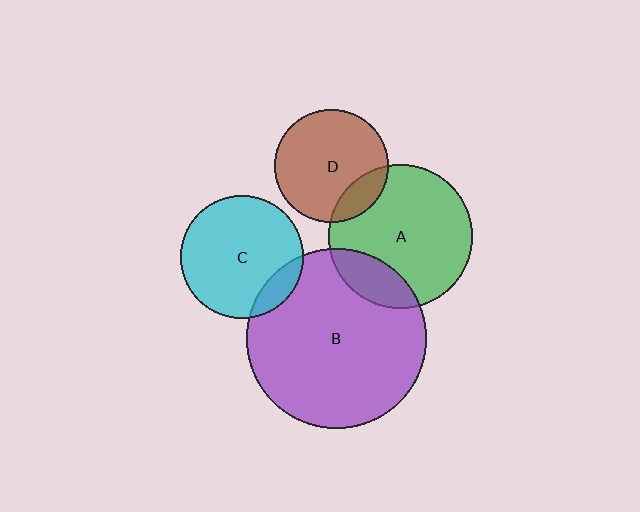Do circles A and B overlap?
Yes.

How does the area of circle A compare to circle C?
Approximately 1.4 times.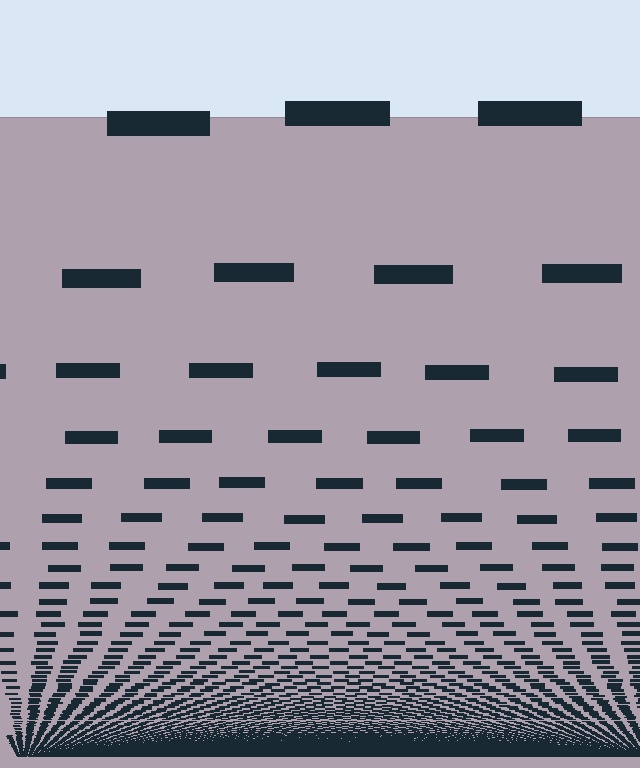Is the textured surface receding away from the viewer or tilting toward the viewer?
The surface appears to tilt toward the viewer. Texture elements get larger and sparser toward the top.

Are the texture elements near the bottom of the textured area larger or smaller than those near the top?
Smaller. The gradient is inverted — elements near the bottom are smaller and denser.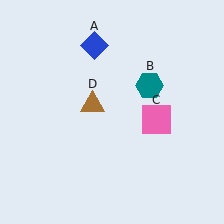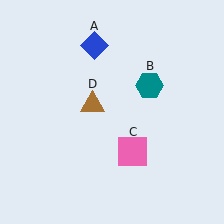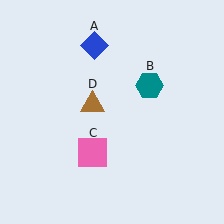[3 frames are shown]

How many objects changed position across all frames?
1 object changed position: pink square (object C).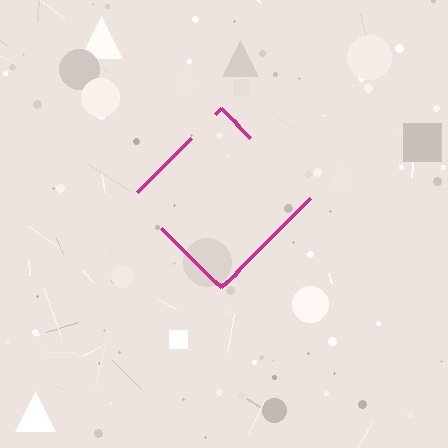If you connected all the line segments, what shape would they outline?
They would outline a diamond.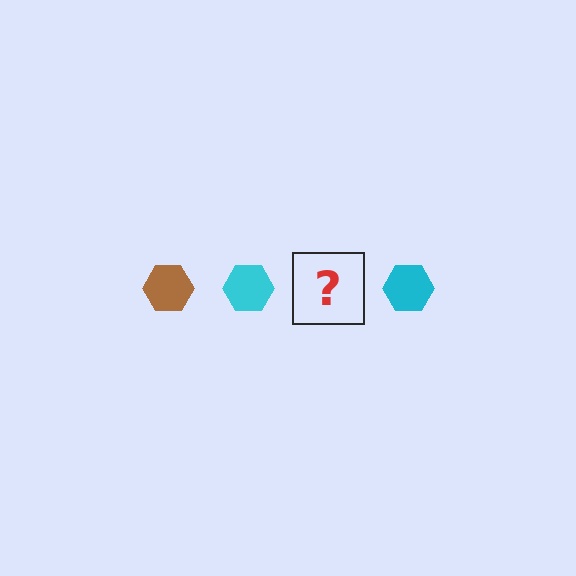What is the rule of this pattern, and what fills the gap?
The rule is that the pattern cycles through brown, cyan hexagons. The gap should be filled with a brown hexagon.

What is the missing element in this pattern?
The missing element is a brown hexagon.